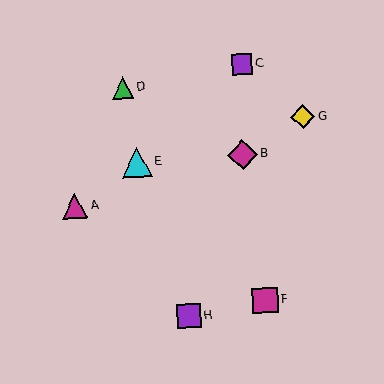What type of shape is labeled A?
Shape A is a magenta triangle.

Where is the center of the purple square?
The center of the purple square is at (242, 64).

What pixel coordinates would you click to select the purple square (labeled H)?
Click at (189, 316) to select the purple square H.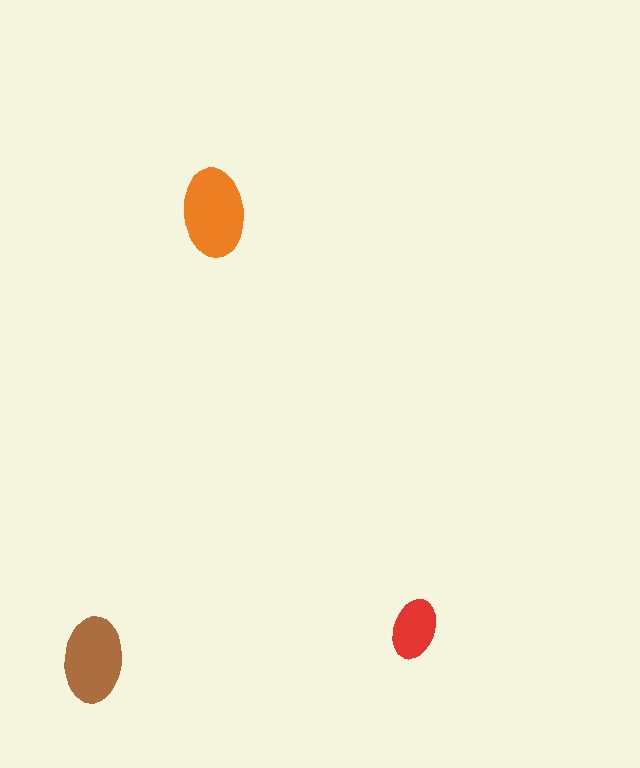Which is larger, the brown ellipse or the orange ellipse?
The orange one.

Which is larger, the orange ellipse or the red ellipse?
The orange one.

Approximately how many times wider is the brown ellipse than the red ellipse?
About 1.5 times wider.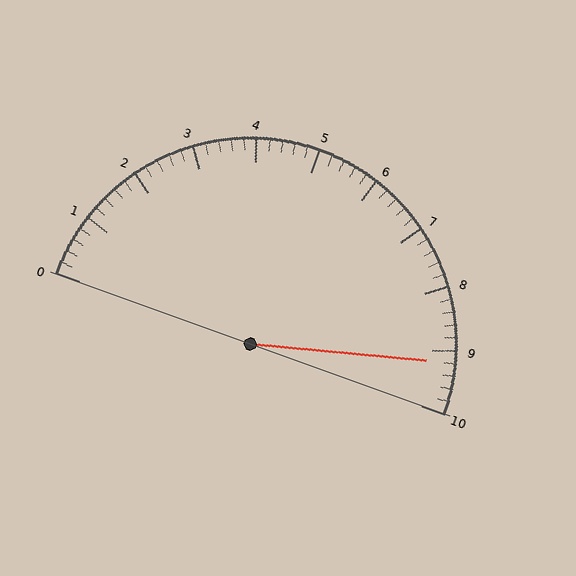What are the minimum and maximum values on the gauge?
The gauge ranges from 0 to 10.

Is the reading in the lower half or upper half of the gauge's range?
The reading is in the upper half of the range (0 to 10).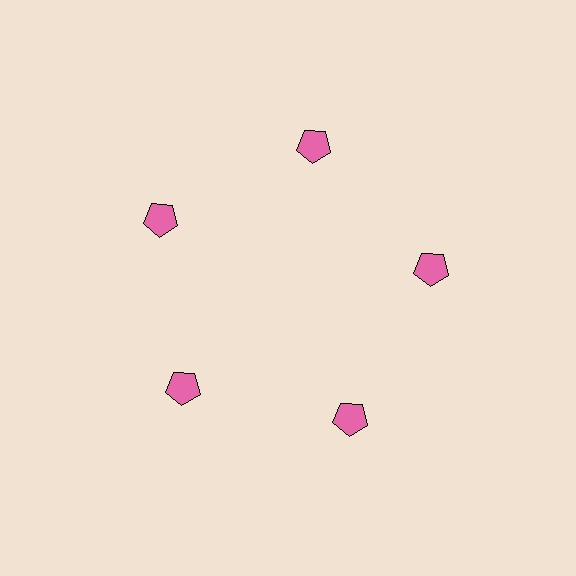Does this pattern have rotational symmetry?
Yes, this pattern has 5-fold rotational symmetry. It looks the same after rotating 72 degrees around the center.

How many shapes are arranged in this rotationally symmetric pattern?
There are 5 shapes, arranged in 5 groups of 1.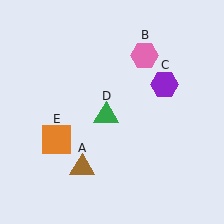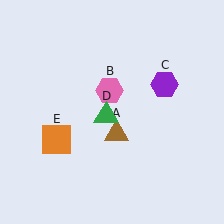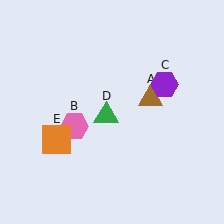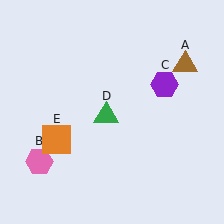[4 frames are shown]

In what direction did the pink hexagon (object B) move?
The pink hexagon (object B) moved down and to the left.